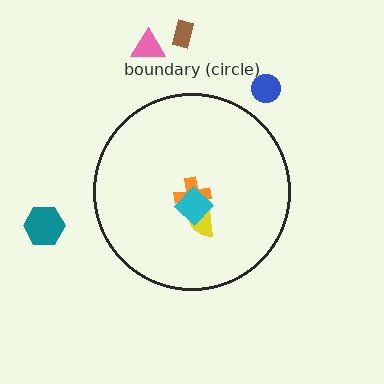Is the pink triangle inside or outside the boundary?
Outside.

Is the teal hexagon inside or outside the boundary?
Outside.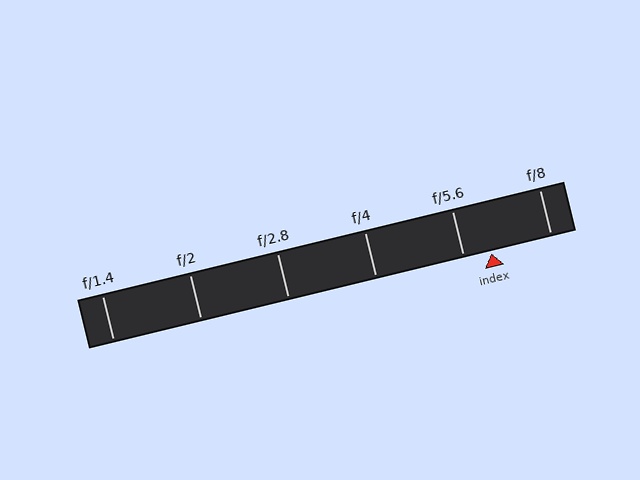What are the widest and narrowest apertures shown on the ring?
The widest aperture shown is f/1.4 and the narrowest is f/8.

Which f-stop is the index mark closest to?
The index mark is closest to f/5.6.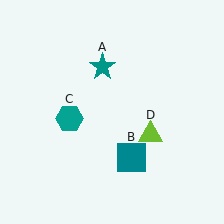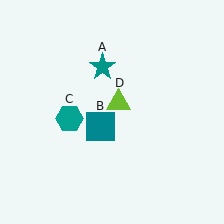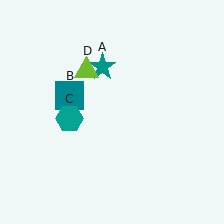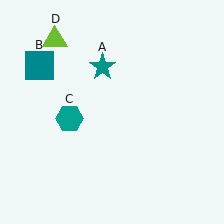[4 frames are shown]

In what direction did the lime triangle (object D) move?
The lime triangle (object D) moved up and to the left.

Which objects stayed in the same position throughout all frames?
Teal star (object A) and teal hexagon (object C) remained stationary.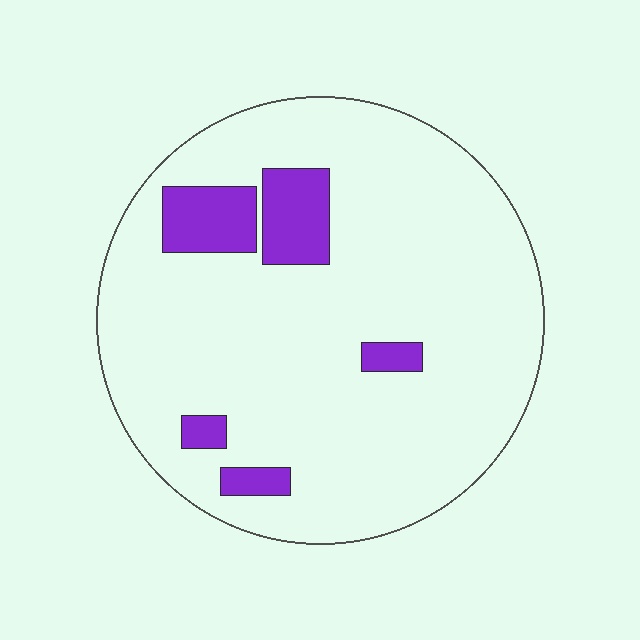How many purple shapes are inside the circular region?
5.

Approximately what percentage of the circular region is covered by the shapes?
Approximately 10%.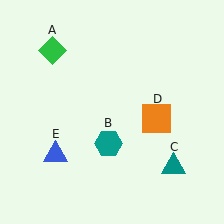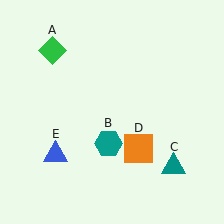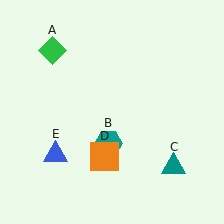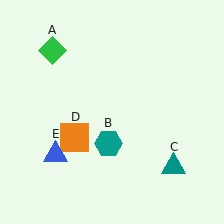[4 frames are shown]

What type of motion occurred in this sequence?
The orange square (object D) rotated clockwise around the center of the scene.